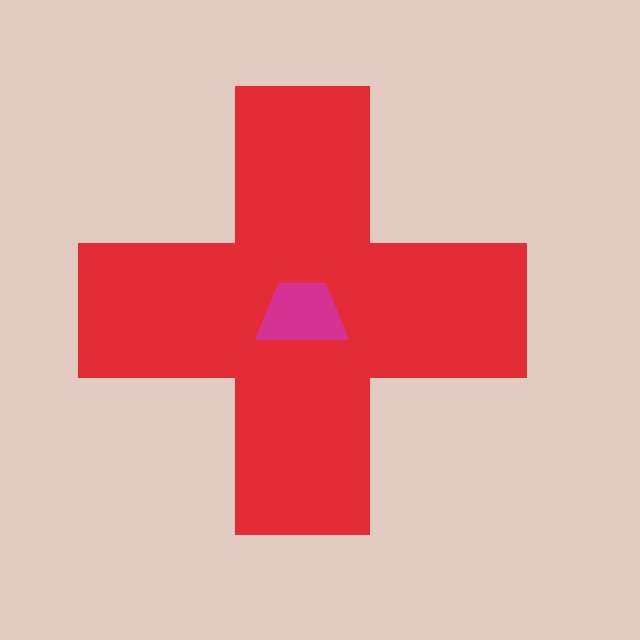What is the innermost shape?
The magenta trapezoid.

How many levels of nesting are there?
2.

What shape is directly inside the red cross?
The magenta trapezoid.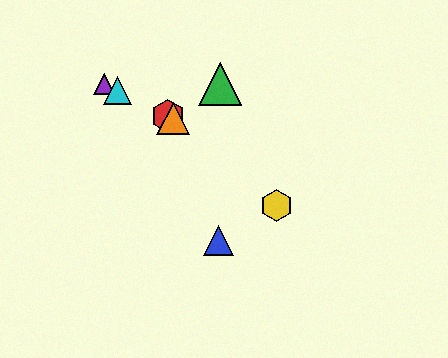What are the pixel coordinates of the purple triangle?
The purple triangle is at (104, 84).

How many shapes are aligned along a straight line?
4 shapes (the red hexagon, the purple triangle, the orange triangle, the cyan triangle) are aligned along a straight line.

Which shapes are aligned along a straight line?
The red hexagon, the purple triangle, the orange triangle, the cyan triangle are aligned along a straight line.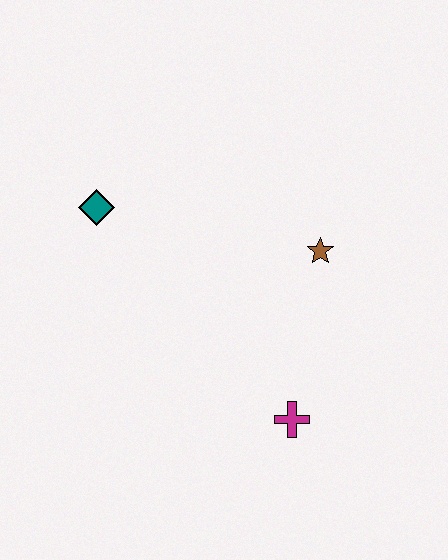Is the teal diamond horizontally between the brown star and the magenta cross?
No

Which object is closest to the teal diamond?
The brown star is closest to the teal diamond.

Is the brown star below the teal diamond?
Yes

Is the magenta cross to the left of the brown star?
Yes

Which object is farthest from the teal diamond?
The magenta cross is farthest from the teal diamond.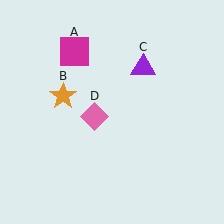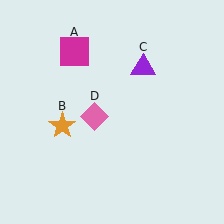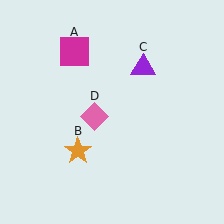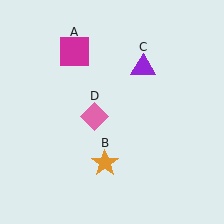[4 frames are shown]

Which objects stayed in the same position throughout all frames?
Magenta square (object A) and purple triangle (object C) and pink diamond (object D) remained stationary.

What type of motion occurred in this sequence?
The orange star (object B) rotated counterclockwise around the center of the scene.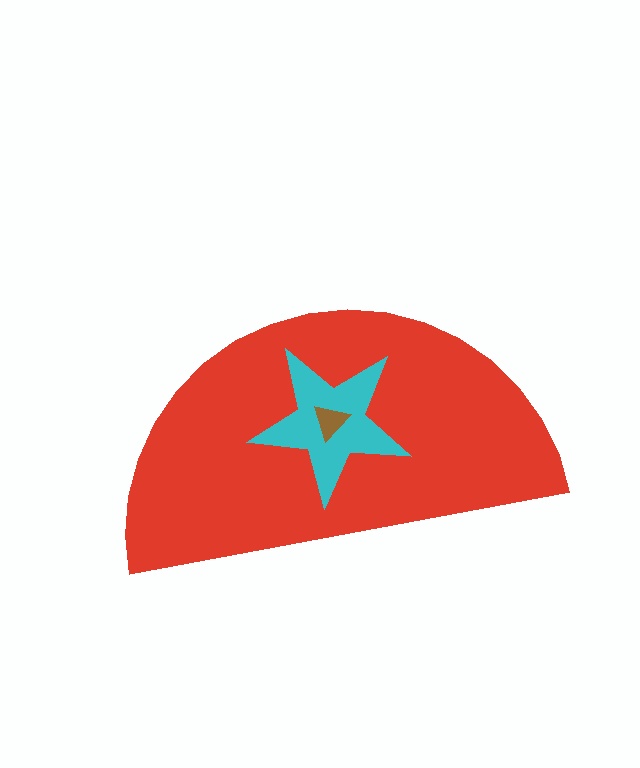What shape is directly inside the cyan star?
The brown triangle.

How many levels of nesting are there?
3.